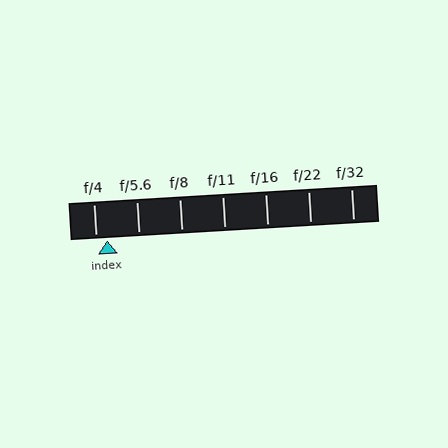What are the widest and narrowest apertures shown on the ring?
The widest aperture shown is f/4 and the narrowest is f/32.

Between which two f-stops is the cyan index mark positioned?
The index mark is between f/4 and f/5.6.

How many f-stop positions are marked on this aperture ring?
There are 7 f-stop positions marked.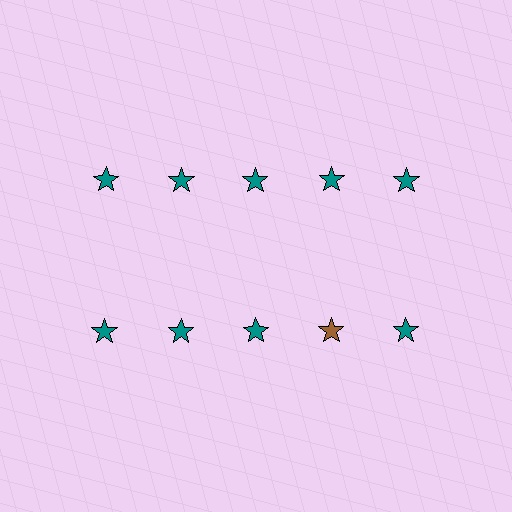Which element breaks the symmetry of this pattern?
The brown star in the second row, second from right column breaks the symmetry. All other shapes are teal stars.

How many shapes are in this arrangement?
There are 10 shapes arranged in a grid pattern.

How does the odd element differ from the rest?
It has a different color: brown instead of teal.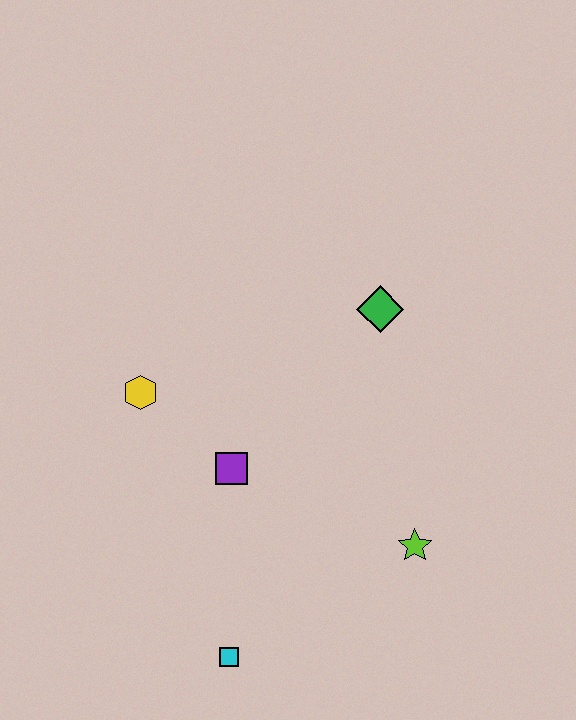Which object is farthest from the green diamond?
The cyan square is farthest from the green diamond.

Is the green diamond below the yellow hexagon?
No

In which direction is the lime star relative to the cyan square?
The lime star is to the right of the cyan square.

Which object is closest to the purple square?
The yellow hexagon is closest to the purple square.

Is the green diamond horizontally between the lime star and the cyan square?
Yes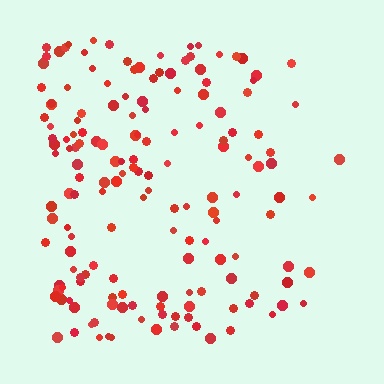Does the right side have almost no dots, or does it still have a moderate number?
Still a moderate number, just noticeably fewer than the left.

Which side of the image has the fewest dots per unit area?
The right.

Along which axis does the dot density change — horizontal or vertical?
Horizontal.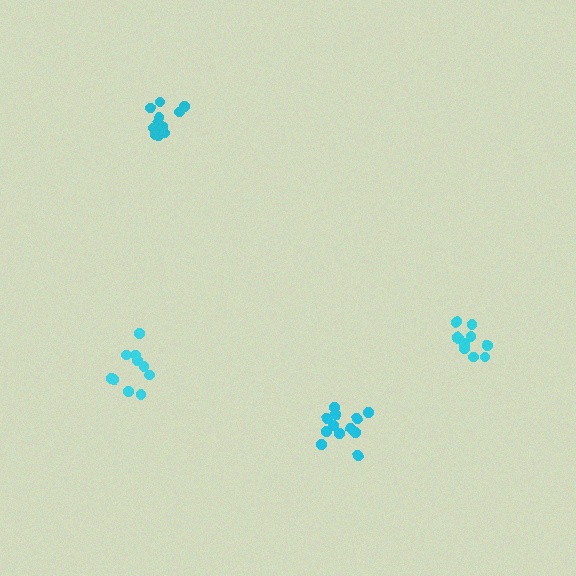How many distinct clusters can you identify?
There are 4 distinct clusters.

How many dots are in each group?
Group 1: 13 dots, Group 2: 10 dots, Group 3: 12 dots, Group 4: 10 dots (45 total).